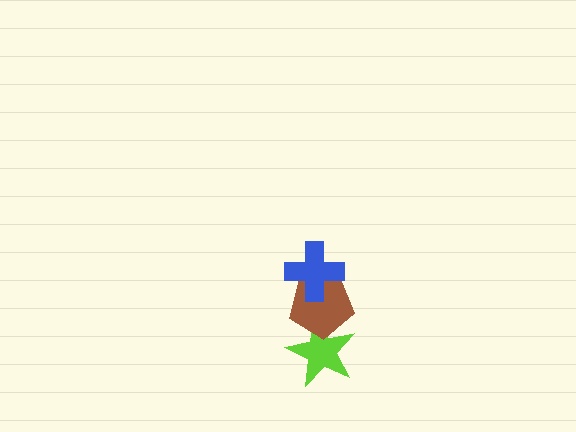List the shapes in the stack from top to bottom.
From top to bottom: the blue cross, the brown pentagon, the lime star.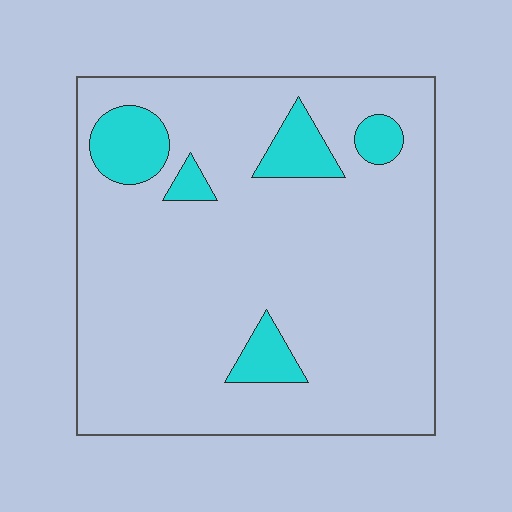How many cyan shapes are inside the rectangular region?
5.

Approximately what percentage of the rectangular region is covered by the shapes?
Approximately 10%.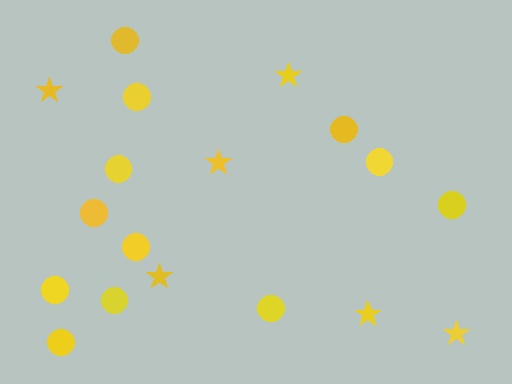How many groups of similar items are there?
There are 2 groups: one group of circles (12) and one group of stars (6).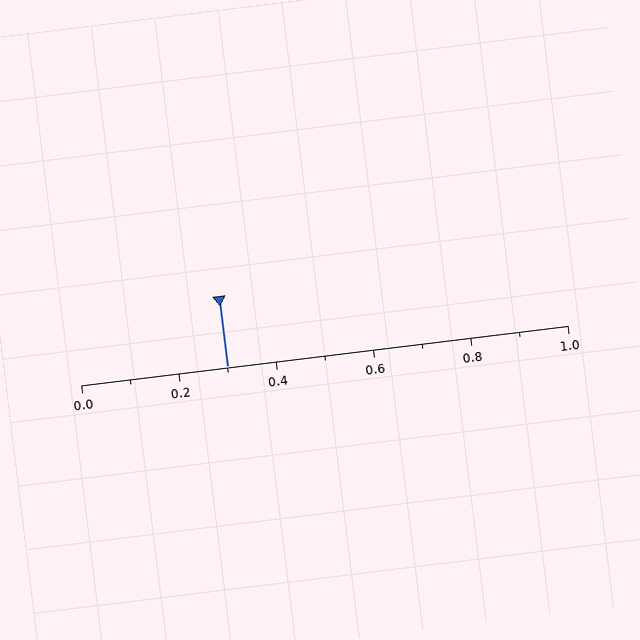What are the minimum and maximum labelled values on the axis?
The axis runs from 0.0 to 1.0.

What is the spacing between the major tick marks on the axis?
The major ticks are spaced 0.2 apart.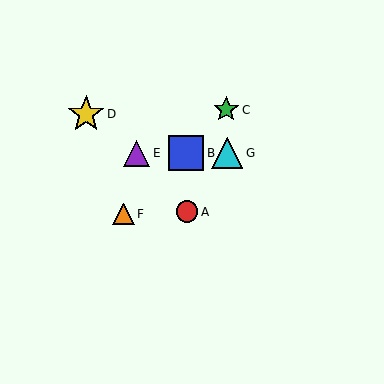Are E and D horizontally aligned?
No, E is at y≈153 and D is at y≈114.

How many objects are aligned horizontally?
3 objects (B, E, G) are aligned horizontally.